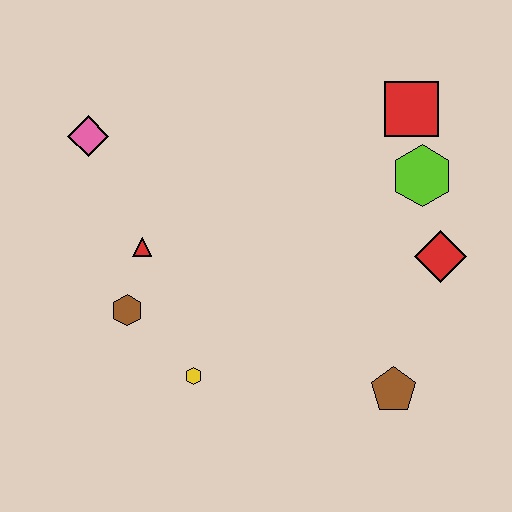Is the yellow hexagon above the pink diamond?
No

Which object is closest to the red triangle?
The brown hexagon is closest to the red triangle.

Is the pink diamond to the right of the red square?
No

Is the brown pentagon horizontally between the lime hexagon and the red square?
No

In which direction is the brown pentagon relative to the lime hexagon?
The brown pentagon is below the lime hexagon.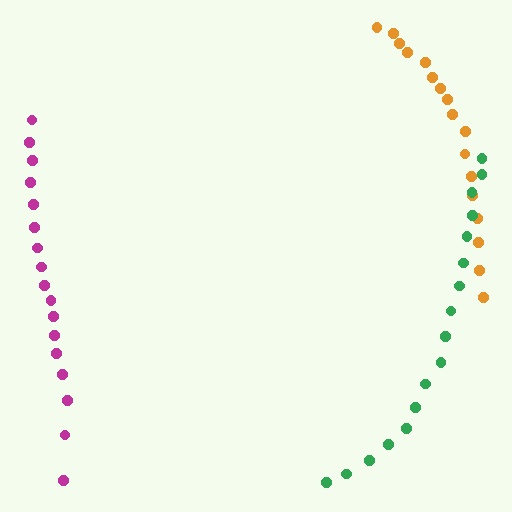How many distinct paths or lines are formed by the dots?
There are 3 distinct paths.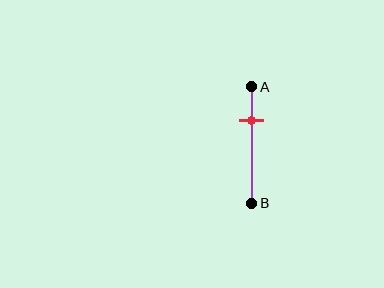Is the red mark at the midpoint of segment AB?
No, the mark is at about 30% from A, not at the 50% midpoint.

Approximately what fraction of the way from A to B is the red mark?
The red mark is approximately 30% of the way from A to B.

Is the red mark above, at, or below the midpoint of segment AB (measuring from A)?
The red mark is above the midpoint of segment AB.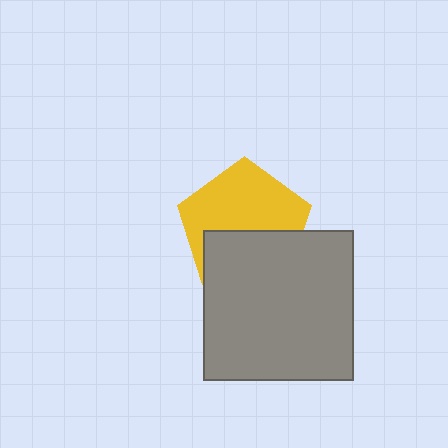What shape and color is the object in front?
The object in front is a gray square.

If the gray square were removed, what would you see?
You would see the complete yellow pentagon.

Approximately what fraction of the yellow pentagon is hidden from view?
Roughly 42% of the yellow pentagon is hidden behind the gray square.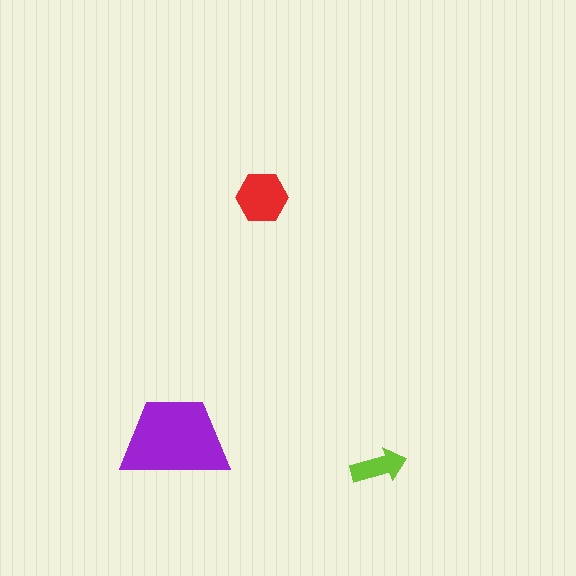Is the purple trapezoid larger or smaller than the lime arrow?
Larger.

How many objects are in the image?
There are 3 objects in the image.